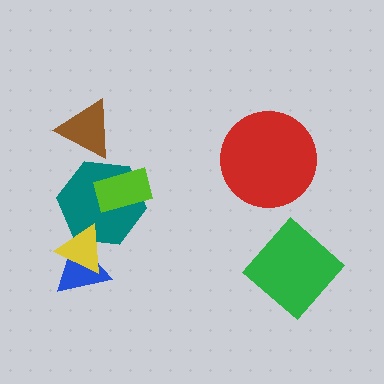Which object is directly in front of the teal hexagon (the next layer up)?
The blue triangle is directly in front of the teal hexagon.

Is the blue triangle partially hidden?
Yes, it is partially covered by another shape.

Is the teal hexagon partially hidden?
Yes, it is partially covered by another shape.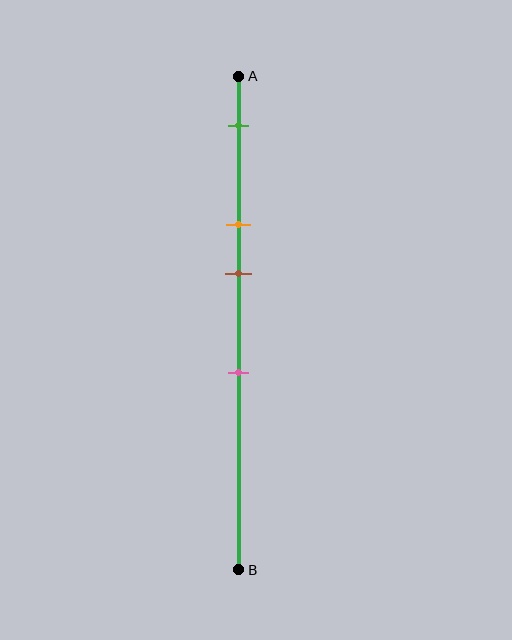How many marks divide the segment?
There are 4 marks dividing the segment.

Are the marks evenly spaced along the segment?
No, the marks are not evenly spaced.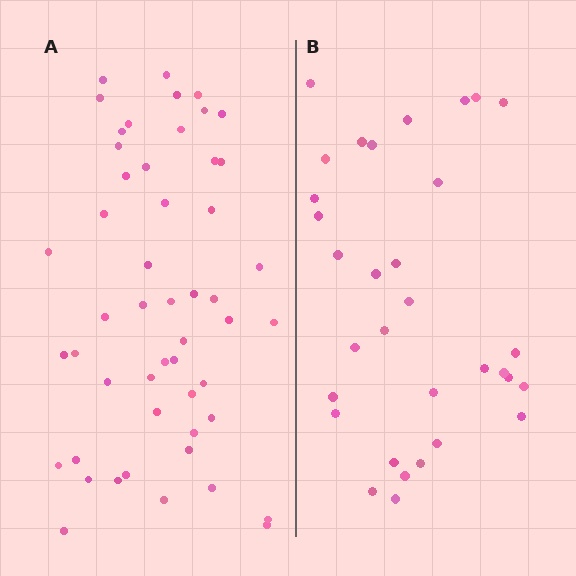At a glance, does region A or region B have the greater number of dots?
Region A (the left region) has more dots.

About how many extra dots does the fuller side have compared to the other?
Region A has approximately 20 more dots than region B.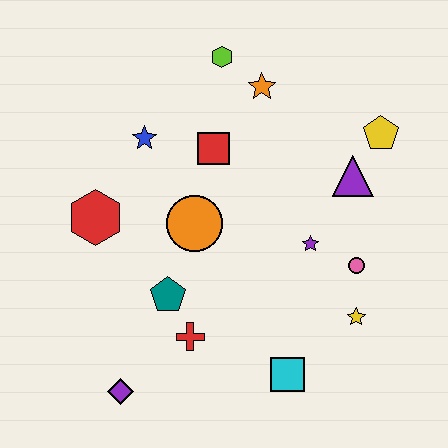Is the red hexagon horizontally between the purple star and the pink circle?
No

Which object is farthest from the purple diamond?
The yellow pentagon is farthest from the purple diamond.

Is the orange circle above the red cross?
Yes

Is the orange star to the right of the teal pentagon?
Yes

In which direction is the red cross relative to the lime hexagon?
The red cross is below the lime hexagon.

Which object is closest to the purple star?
The pink circle is closest to the purple star.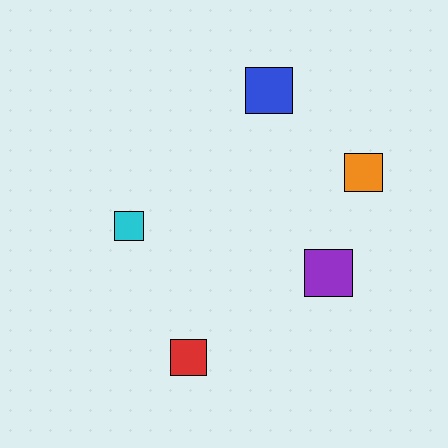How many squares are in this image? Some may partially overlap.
There are 5 squares.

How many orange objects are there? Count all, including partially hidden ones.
There is 1 orange object.